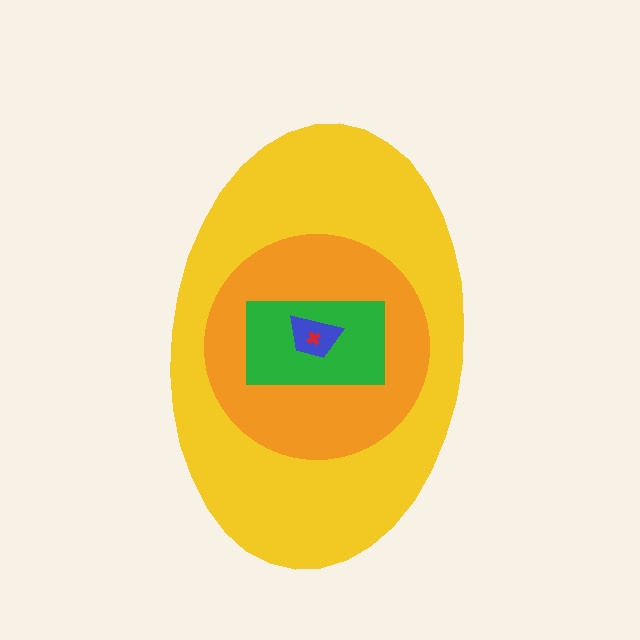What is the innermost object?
The red cross.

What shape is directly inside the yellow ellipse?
The orange circle.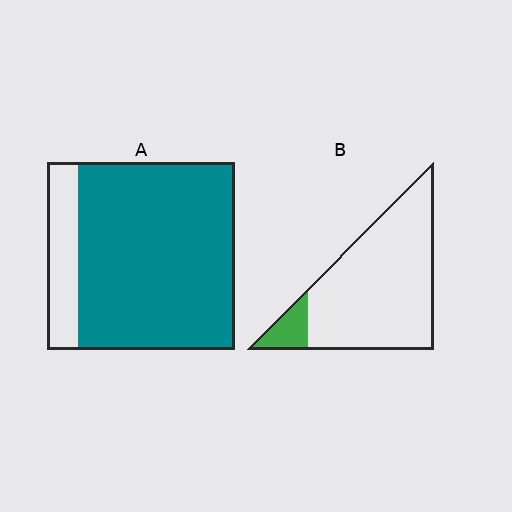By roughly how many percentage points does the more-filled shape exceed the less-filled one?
By roughly 75 percentage points (A over B).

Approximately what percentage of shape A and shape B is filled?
A is approximately 85% and B is approximately 10%.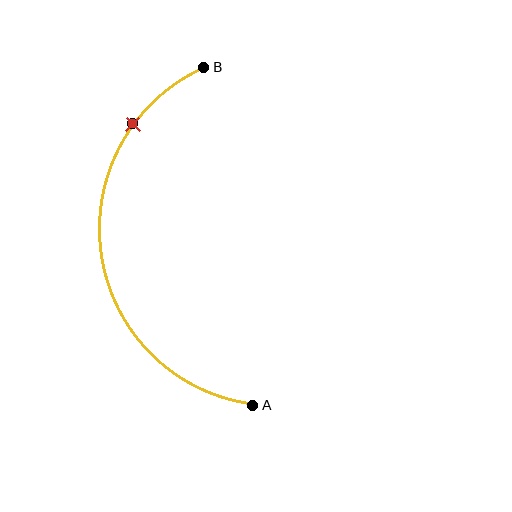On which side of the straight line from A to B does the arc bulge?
The arc bulges to the left of the straight line connecting A and B.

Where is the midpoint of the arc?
The arc midpoint is the point on the curve farthest from the straight line joining A and B. It sits to the left of that line.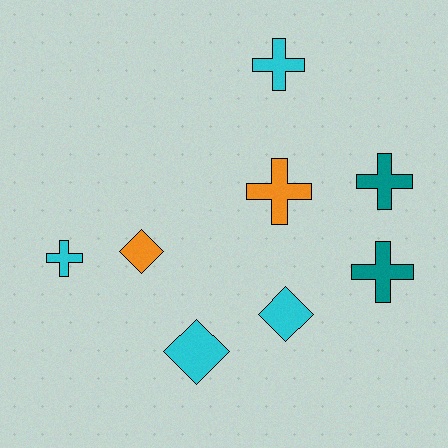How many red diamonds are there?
There are no red diamonds.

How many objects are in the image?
There are 8 objects.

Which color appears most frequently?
Cyan, with 4 objects.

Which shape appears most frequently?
Cross, with 5 objects.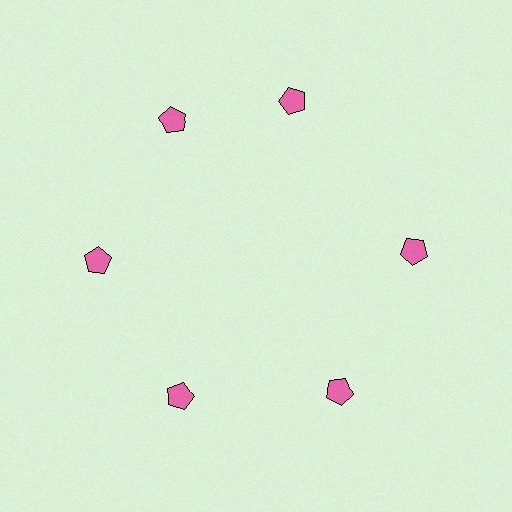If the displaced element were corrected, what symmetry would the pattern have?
It would have 6-fold rotational symmetry — the pattern would map onto itself every 60 degrees.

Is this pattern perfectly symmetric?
No. The 6 pink pentagons are arranged in a ring, but one element near the 1 o'clock position is rotated out of alignment along the ring, breaking the 6-fold rotational symmetry.